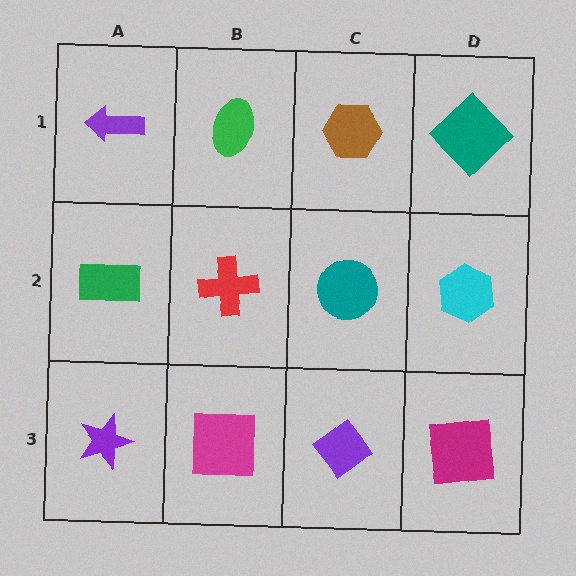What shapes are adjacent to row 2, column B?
A green ellipse (row 1, column B), a magenta square (row 3, column B), a green rectangle (row 2, column A), a teal circle (row 2, column C).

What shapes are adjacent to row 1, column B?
A red cross (row 2, column B), a purple arrow (row 1, column A), a brown hexagon (row 1, column C).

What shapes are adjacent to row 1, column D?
A cyan hexagon (row 2, column D), a brown hexagon (row 1, column C).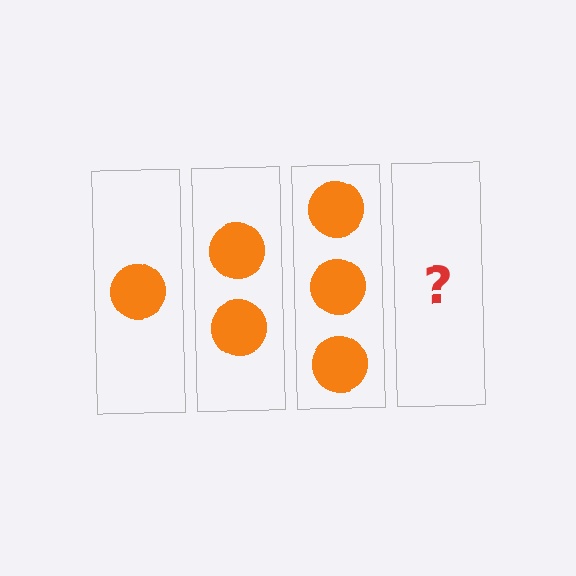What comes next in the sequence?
The next element should be 4 circles.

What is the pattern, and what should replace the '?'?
The pattern is that each step adds one more circle. The '?' should be 4 circles.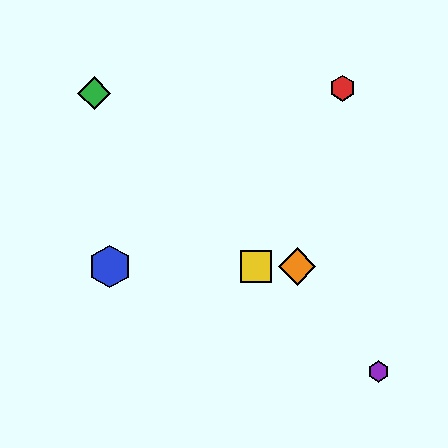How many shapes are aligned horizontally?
3 shapes (the blue hexagon, the yellow square, the orange diamond) are aligned horizontally.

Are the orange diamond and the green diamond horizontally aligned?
No, the orange diamond is at y≈267 and the green diamond is at y≈93.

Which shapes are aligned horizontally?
The blue hexagon, the yellow square, the orange diamond are aligned horizontally.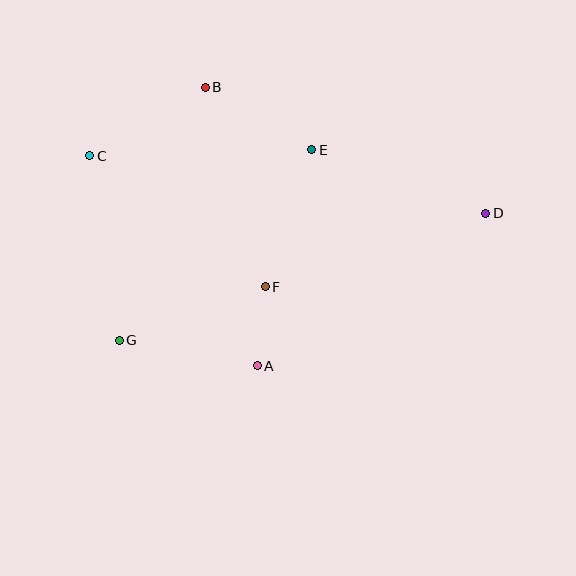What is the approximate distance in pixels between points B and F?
The distance between B and F is approximately 208 pixels.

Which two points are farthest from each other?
Points C and D are farthest from each other.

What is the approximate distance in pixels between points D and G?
The distance between D and G is approximately 388 pixels.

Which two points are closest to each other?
Points A and F are closest to each other.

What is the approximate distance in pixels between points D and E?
The distance between D and E is approximately 185 pixels.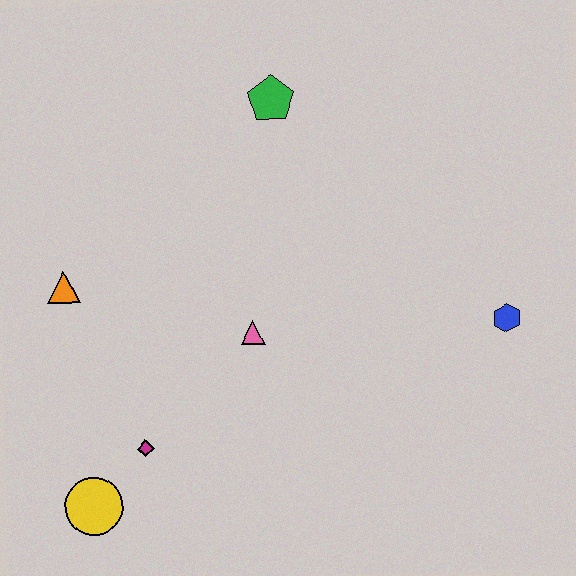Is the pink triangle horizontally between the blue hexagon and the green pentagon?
No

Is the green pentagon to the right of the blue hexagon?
No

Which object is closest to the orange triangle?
The magenta diamond is closest to the orange triangle.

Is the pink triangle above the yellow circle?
Yes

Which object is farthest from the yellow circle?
The blue hexagon is farthest from the yellow circle.